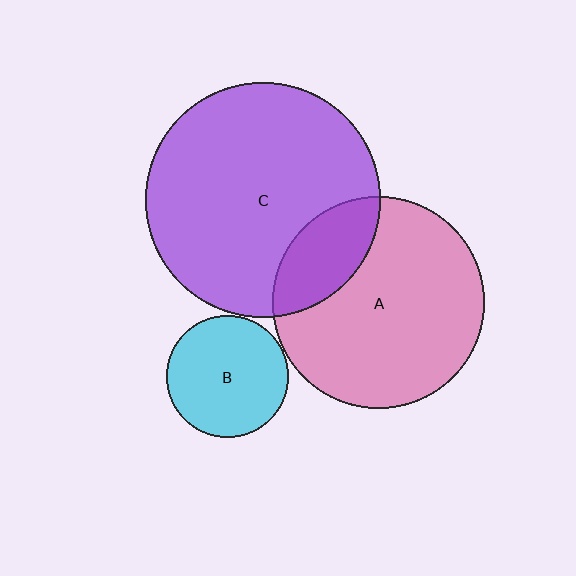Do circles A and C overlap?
Yes.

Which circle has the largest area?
Circle C (purple).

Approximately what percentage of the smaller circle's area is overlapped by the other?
Approximately 20%.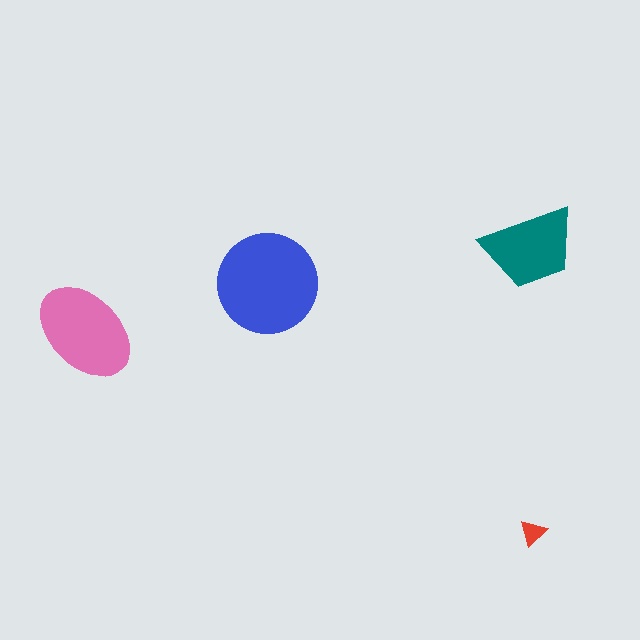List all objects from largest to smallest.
The blue circle, the pink ellipse, the teal trapezoid, the red triangle.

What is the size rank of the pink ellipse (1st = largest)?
2nd.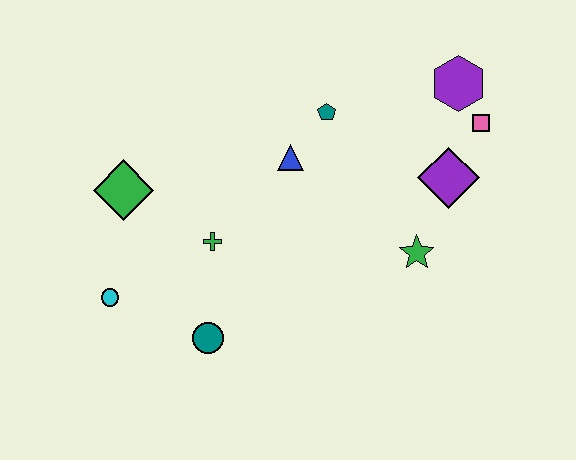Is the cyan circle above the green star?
No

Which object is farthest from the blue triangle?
The cyan circle is farthest from the blue triangle.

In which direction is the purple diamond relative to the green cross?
The purple diamond is to the right of the green cross.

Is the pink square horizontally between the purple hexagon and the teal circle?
No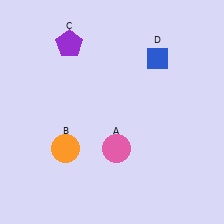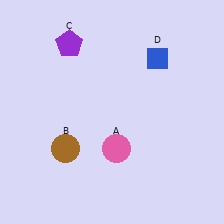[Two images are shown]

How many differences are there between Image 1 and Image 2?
There is 1 difference between the two images.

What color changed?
The circle (B) changed from orange in Image 1 to brown in Image 2.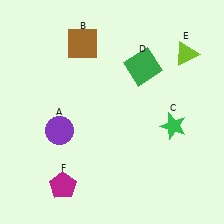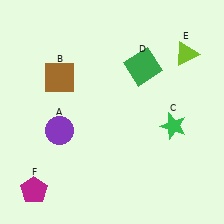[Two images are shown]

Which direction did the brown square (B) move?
The brown square (B) moved down.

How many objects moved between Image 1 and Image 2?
2 objects moved between the two images.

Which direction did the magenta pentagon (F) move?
The magenta pentagon (F) moved left.